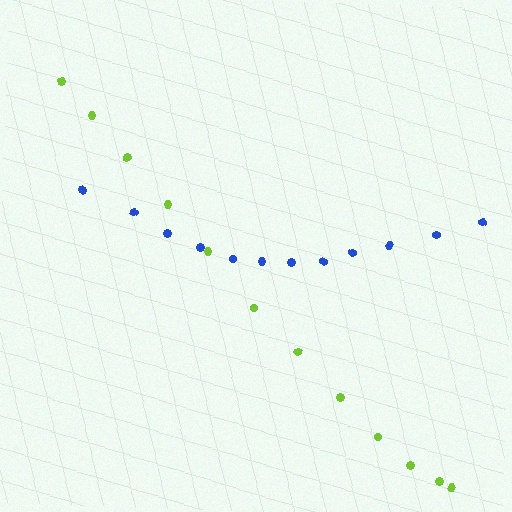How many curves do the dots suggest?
There are 2 distinct paths.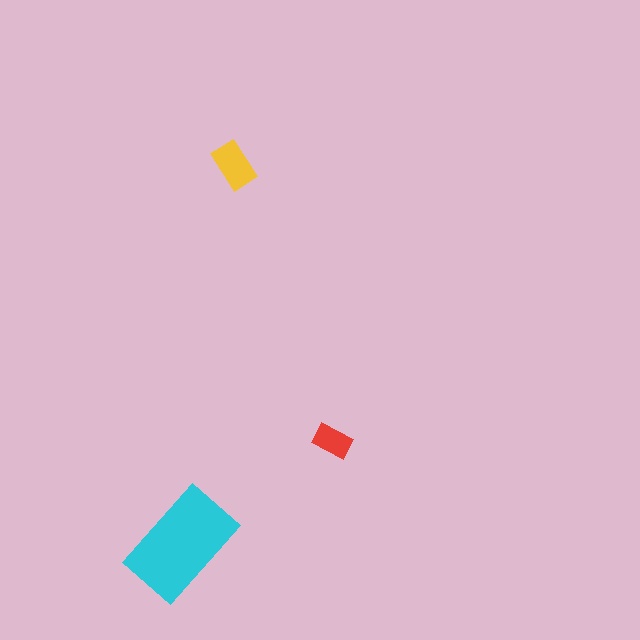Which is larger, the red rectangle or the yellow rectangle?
The yellow one.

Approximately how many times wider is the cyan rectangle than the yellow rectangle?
About 2.5 times wider.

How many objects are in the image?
There are 3 objects in the image.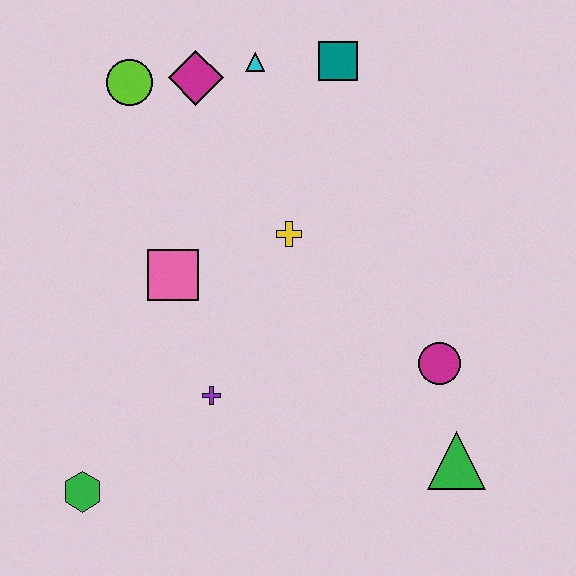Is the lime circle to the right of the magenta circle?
No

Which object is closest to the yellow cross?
The pink square is closest to the yellow cross.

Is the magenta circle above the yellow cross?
No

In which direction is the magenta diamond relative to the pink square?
The magenta diamond is above the pink square.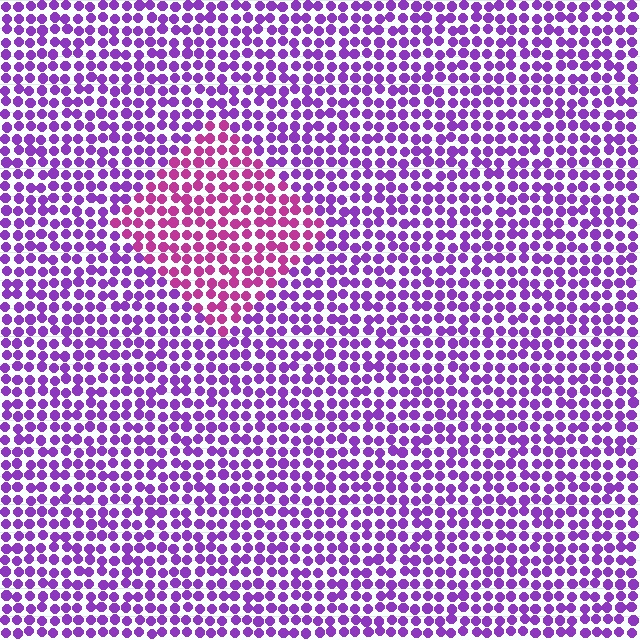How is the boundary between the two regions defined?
The boundary is defined purely by a slight shift in hue (about 38 degrees). Spacing, size, and orientation are identical on both sides.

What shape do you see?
I see a diamond.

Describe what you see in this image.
The image is filled with small purple elements in a uniform arrangement. A diamond-shaped region is visible where the elements are tinted to a slightly different hue, forming a subtle color boundary.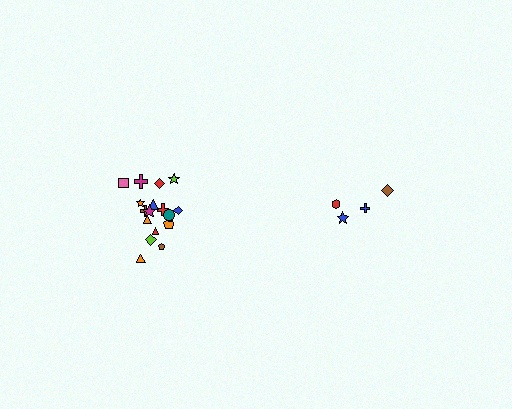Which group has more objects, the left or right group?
The left group.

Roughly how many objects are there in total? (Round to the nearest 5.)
Roughly 20 objects in total.